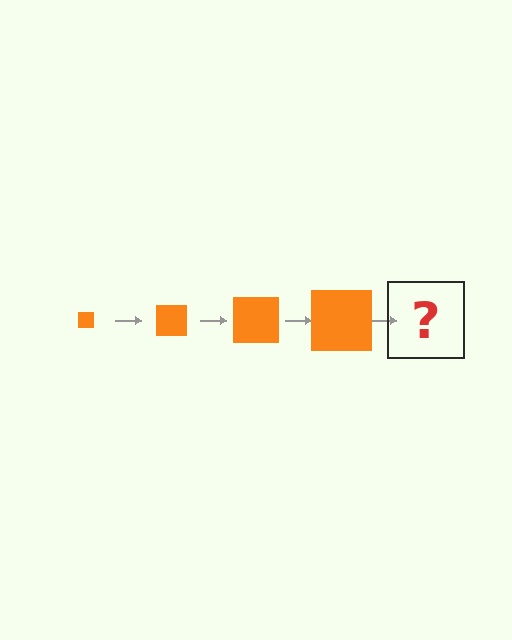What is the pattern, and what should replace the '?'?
The pattern is that the square gets progressively larger each step. The '?' should be an orange square, larger than the previous one.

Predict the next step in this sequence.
The next step is an orange square, larger than the previous one.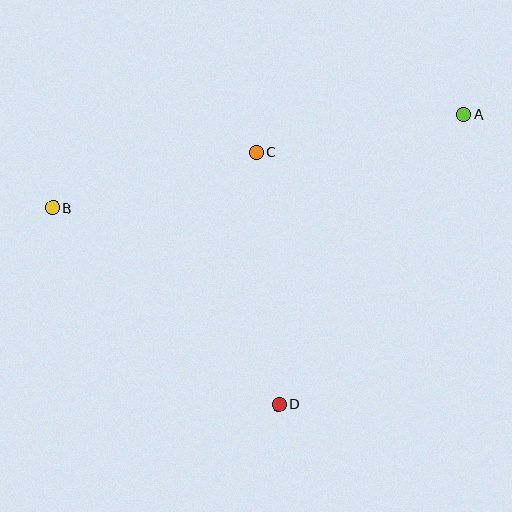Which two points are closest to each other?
Points A and C are closest to each other.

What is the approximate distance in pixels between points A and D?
The distance between A and D is approximately 344 pixels.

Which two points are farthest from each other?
Points A and B are farthest from each other.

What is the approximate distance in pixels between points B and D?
The distance between B and D is approximately 299 pixels.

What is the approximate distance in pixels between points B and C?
The distance between B and C is approximately 211 pixels.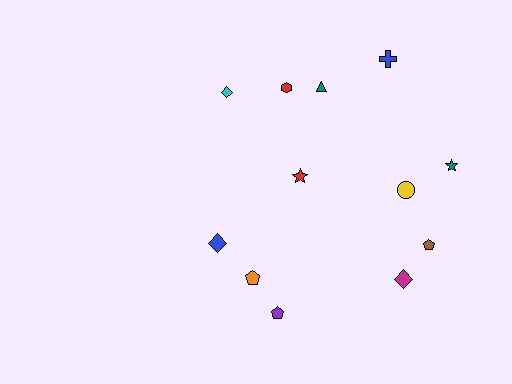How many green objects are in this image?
There are no green objects.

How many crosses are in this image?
There is 1 cross.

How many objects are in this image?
There are 12 objects.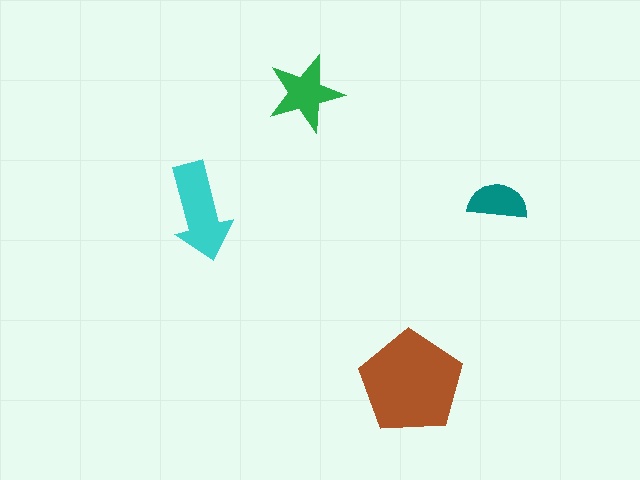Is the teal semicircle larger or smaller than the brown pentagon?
Smaller.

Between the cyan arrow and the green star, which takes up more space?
The cyan arrow.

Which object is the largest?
The brown pentagon.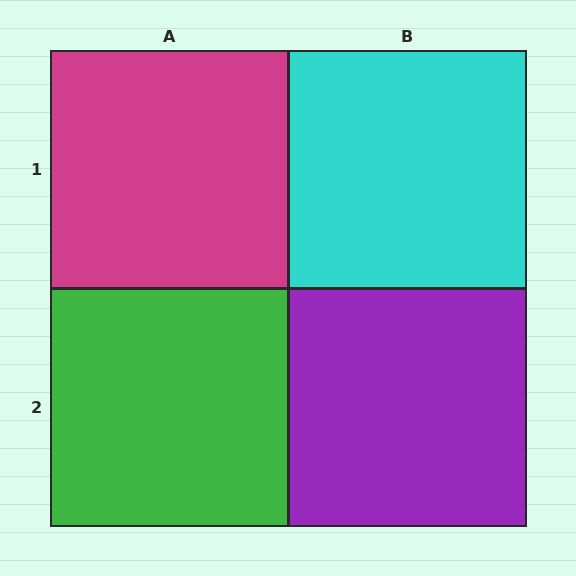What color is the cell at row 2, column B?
Purple.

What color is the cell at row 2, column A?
Green.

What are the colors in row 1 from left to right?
Magenta, cyan.